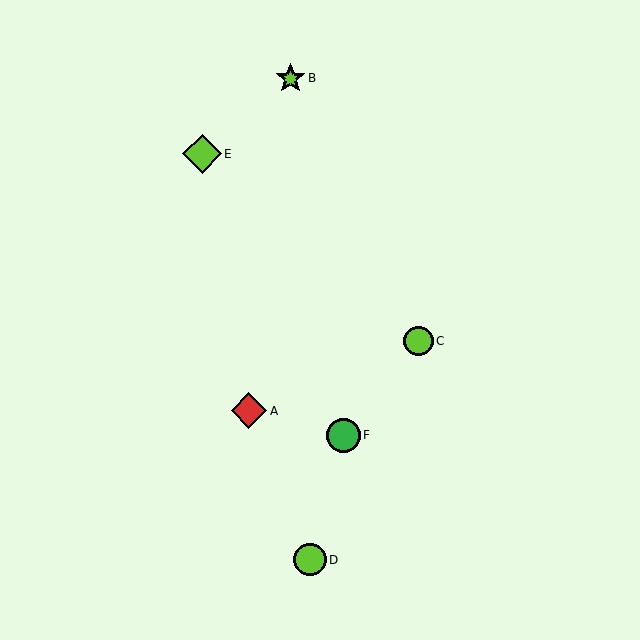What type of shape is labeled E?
Shape E is a lime diamond.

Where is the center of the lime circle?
The center of the lime circle is at (418, 341).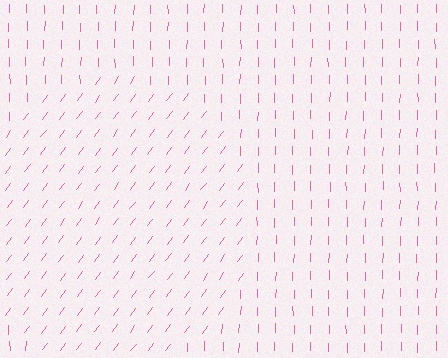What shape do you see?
I see a circle.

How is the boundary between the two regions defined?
The boundary is defined purely by a change in line orientation (approximately 36 degrees difference). All lines are the same color and thickness.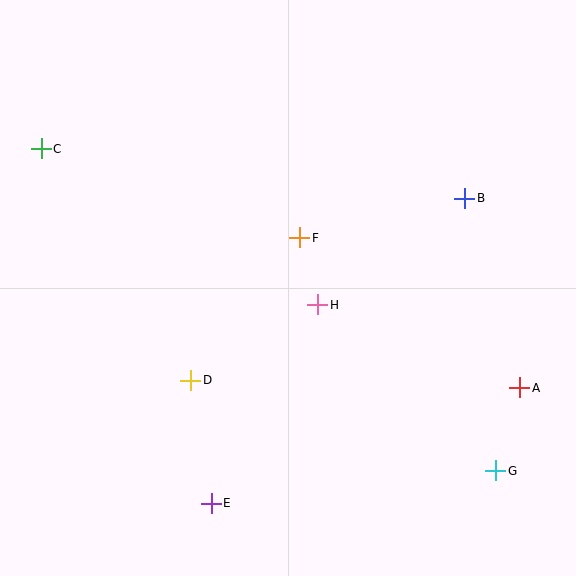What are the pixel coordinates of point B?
Point B is at (465, 198).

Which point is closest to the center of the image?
Point H at (318, 305) is closest to the center.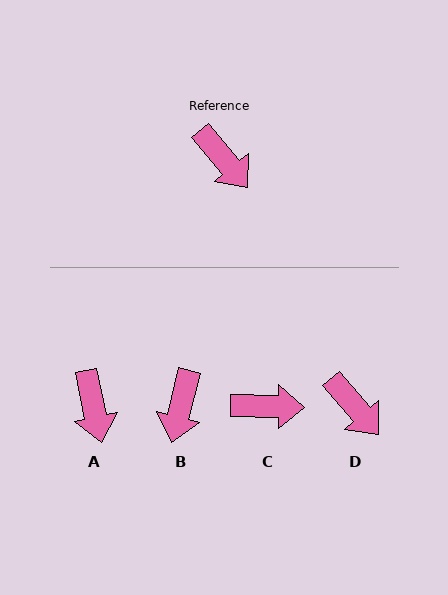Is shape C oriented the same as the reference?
No, it is off by about 49 degrees.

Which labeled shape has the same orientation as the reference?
D.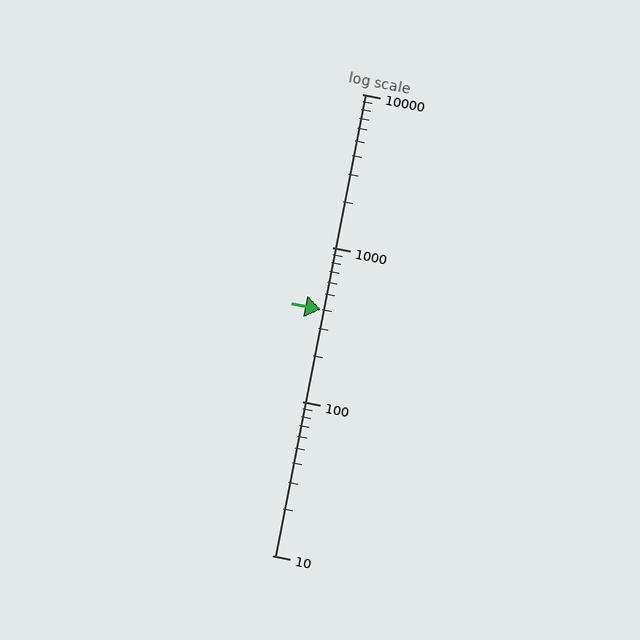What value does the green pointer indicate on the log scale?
The pointer indicates approximately 400.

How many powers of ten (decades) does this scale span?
The scale spans 3 decades, from 10 to 10000.